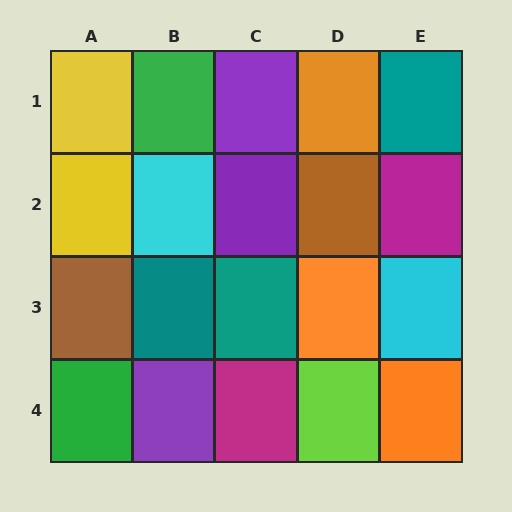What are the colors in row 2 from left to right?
Yellow, cyan, purple, brown, magenta.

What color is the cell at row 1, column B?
Green.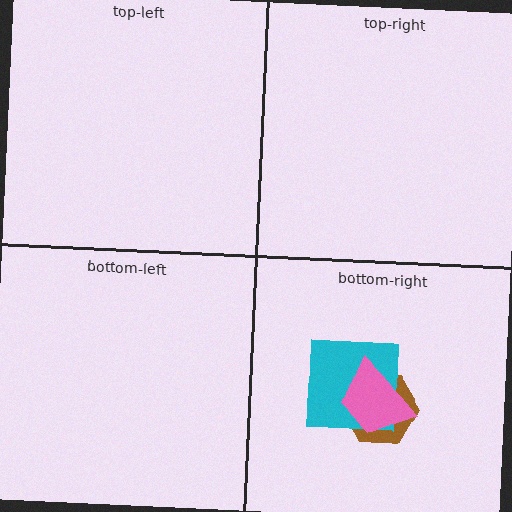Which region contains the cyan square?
The bottom-right region.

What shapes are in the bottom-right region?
The brown hexagon, the cyan square, the pink trapezoid.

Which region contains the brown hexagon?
The bottom-right region.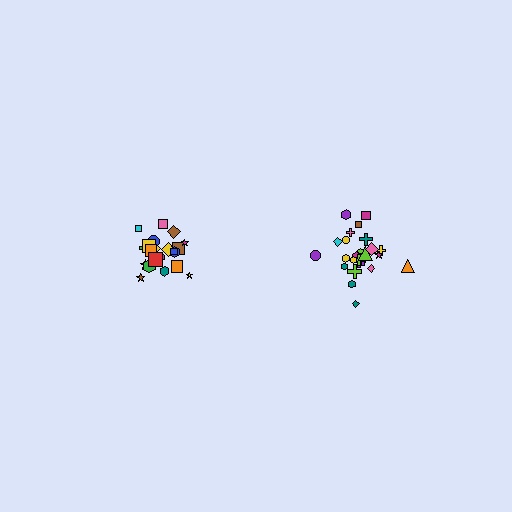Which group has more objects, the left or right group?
The right group.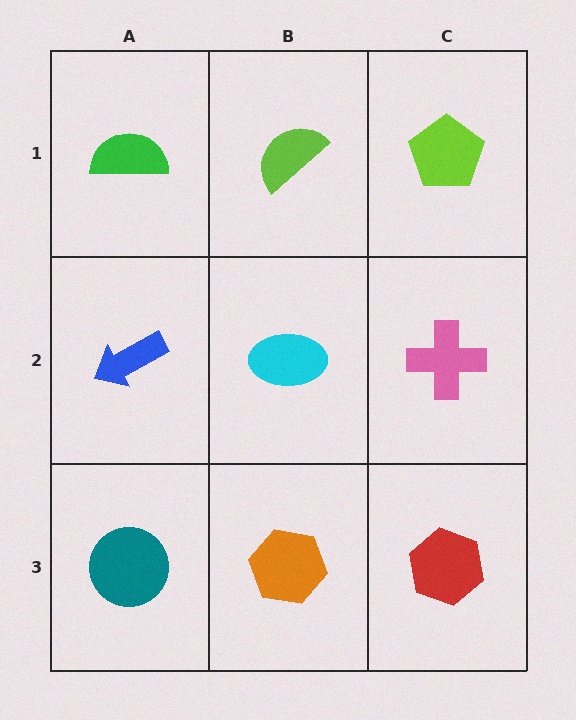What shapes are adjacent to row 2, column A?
A green semicircle (row 1, column A), a teal circle (row 3, column A), a cyan ellipse (row 2, column B).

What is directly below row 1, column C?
A pink cross.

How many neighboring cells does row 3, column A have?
2.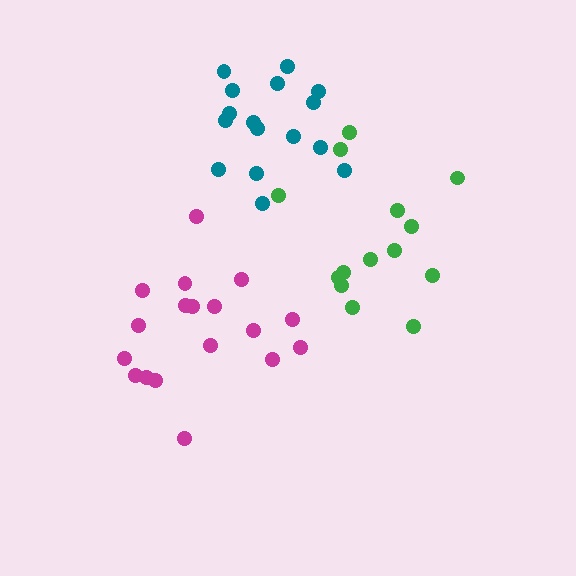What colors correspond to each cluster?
The clusters are colored: magenta, teal, green.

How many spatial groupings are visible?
There are 3 spatial groupings.